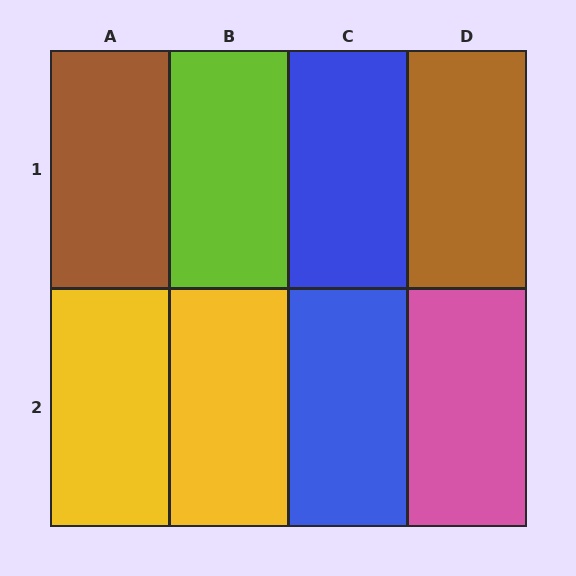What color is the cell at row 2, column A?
Yellow.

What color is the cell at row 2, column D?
Pink.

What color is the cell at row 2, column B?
Yellow.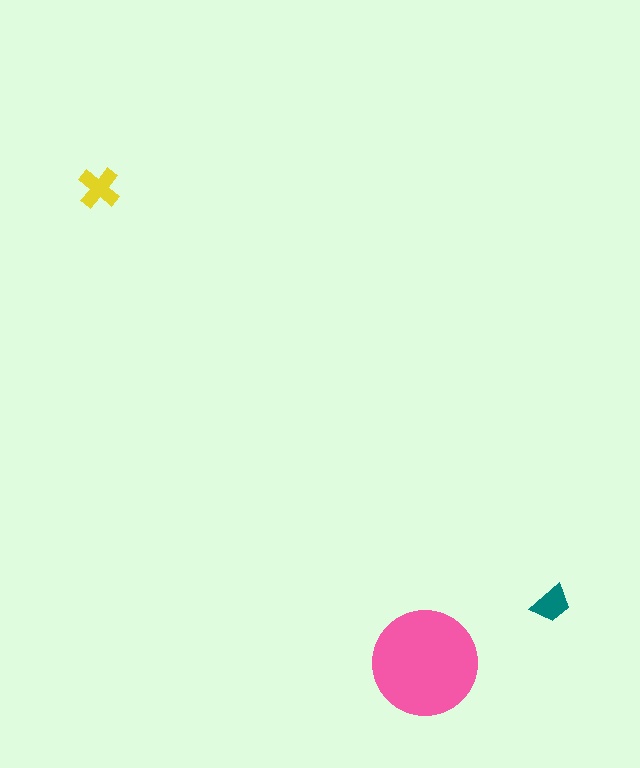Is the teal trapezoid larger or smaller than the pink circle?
Smaller.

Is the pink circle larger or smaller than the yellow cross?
Larger.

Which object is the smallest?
The teal trapezoid.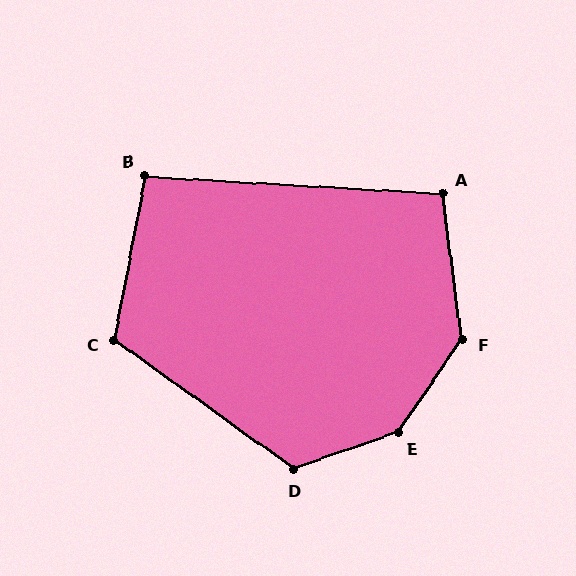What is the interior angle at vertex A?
Approximately 101 degrees (obtuse).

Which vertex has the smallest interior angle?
B, at approximately 98 degrees.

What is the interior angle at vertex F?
Approximately 138 degrees (obtuse).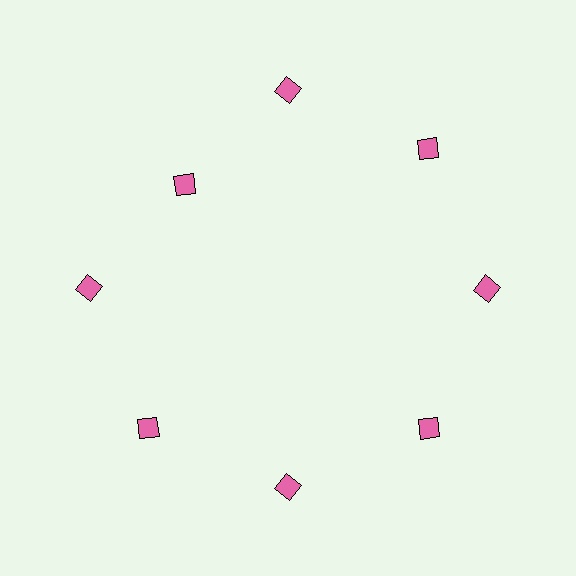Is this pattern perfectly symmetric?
No. The 8 pink diamonds are arranged in a ring, but one element near the 10 o'clock position is pulled inward toward the center, breaking the 8-fold rotational symmetry.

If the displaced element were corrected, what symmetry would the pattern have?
It would have 8-fold rotational symmetry — the pattern would map onto itself every 45 degrees.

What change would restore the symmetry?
The symmetry would be restored by moving it outward, back onto the ring so that all 8 diamonds sit at equal angles and equal distance from the center.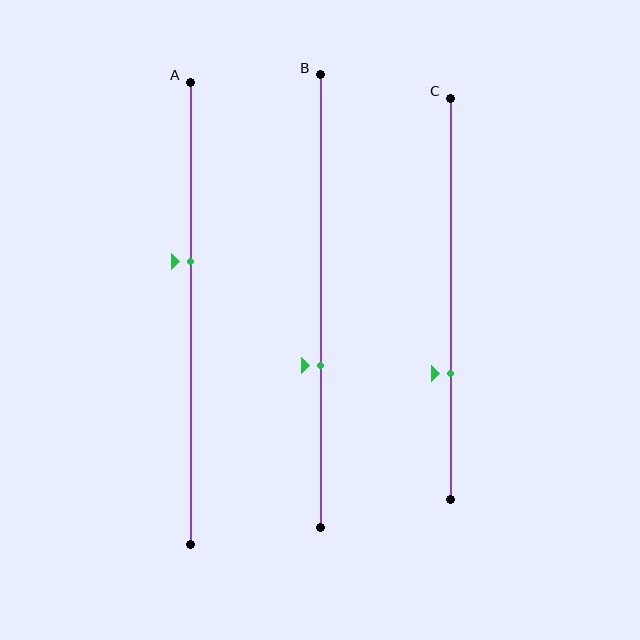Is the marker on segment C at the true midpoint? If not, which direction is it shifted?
No, the marker on segment C is shifted downward by about 19% of the segment length.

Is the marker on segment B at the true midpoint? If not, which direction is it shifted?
No, the marker on segment B is shifted downward by about 14% of the segment length.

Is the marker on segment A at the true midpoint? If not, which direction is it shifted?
No, the marker on segment A is shifted upward by about 11% of the segment length.